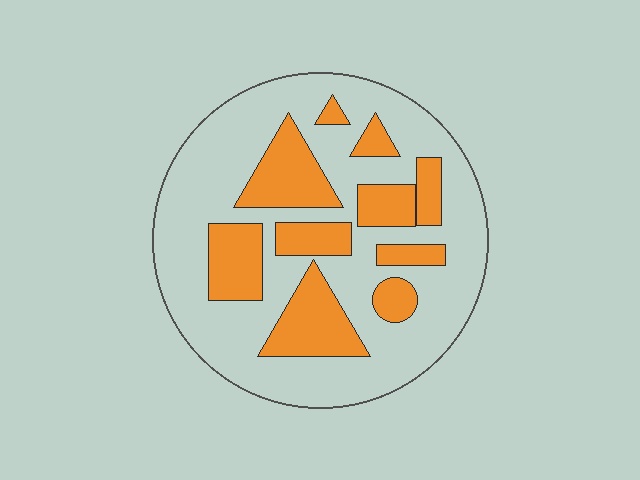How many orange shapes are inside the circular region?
10.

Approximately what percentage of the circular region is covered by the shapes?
Approximately 30%.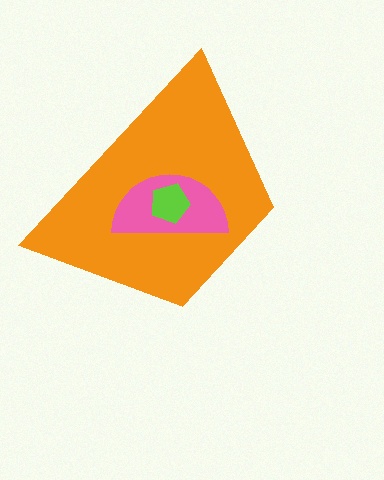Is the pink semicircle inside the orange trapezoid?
Yes.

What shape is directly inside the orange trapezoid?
The pink semicircle.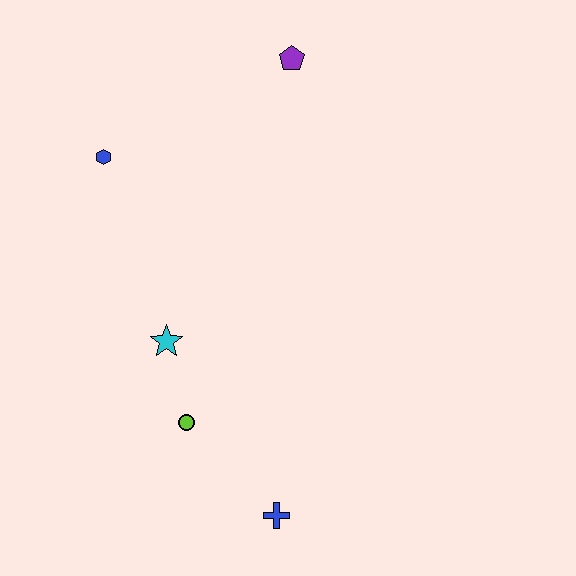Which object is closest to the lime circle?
The cyan star is closest to the lime circle.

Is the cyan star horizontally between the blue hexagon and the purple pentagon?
Yes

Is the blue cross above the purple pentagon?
No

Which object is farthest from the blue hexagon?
The blue cross is farthest from the blue hexagon.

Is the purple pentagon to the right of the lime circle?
Yes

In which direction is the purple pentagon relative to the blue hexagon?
The purple pentagon is to the right of the blue hexagon.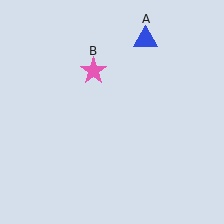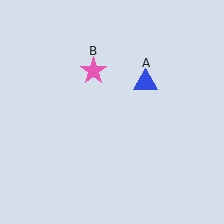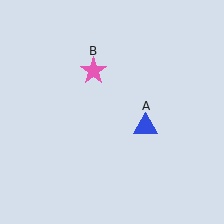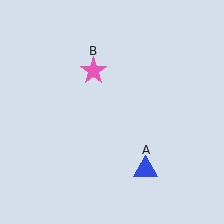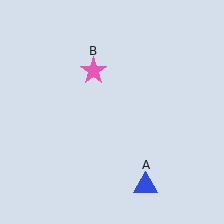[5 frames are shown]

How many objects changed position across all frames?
1 object changed position: blue triangle (object A).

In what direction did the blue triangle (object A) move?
The blue triangle (object A) moved down.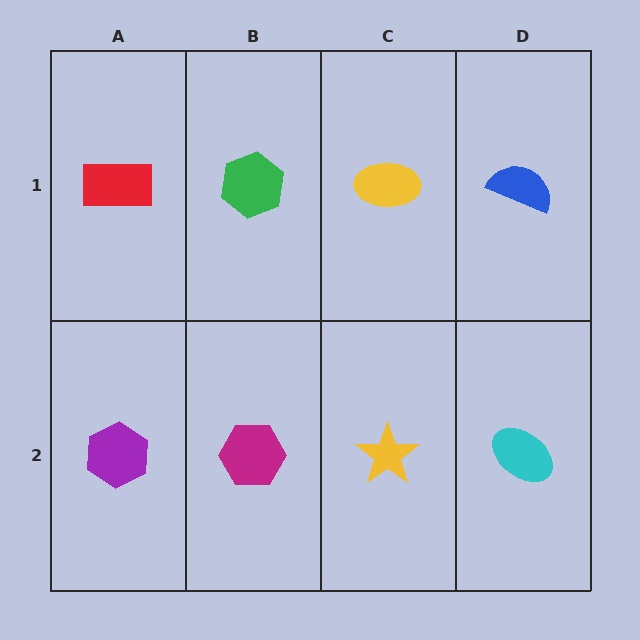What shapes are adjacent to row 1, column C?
A yellow star (row 2, column C), a green hexagon (row 1, column B), a blue semicircle (row 1, column D).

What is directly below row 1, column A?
A purple hexagon.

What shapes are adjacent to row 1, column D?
A cyan ellipse (row 2, column D), a yellow ellipse (row 1, column C).